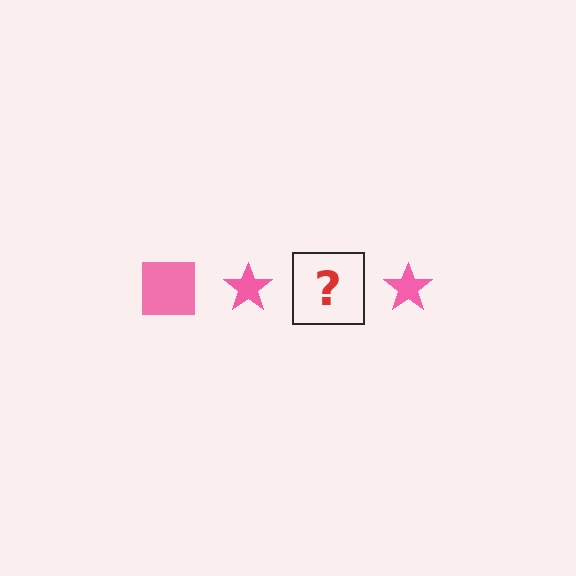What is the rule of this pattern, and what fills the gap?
The rule is that the pattern cycles through square, star shapes in pink. The gap should be filled with a pink square.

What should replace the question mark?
The question mark should be replaced with a pink square.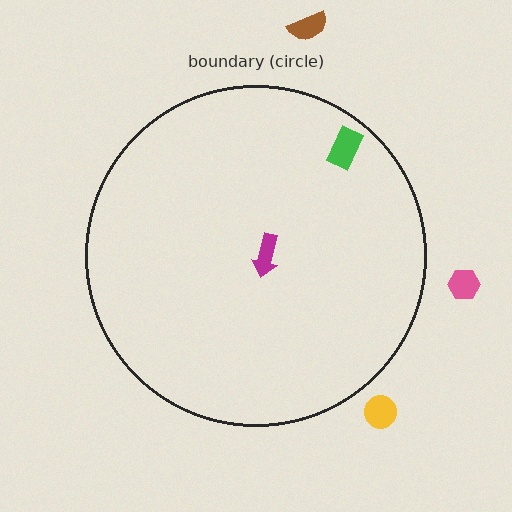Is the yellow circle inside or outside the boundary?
Outside.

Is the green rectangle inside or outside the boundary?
Inside.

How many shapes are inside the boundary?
2 inside, 3 outside.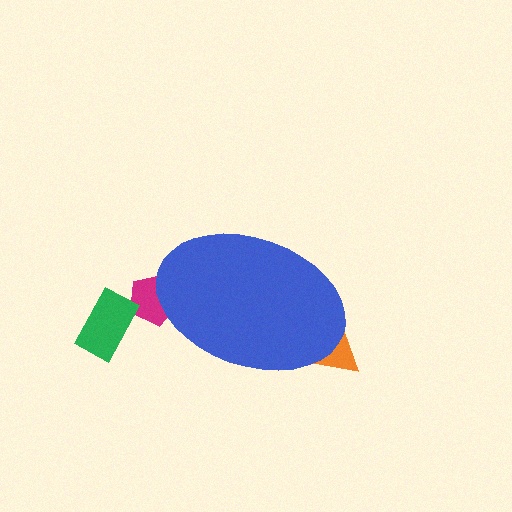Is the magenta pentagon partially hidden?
Yes, the magenta pentagon is partially hidden behind the blue ellipse.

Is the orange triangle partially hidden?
Yes, the orange triangle is partially hidden behind the blue ellipse.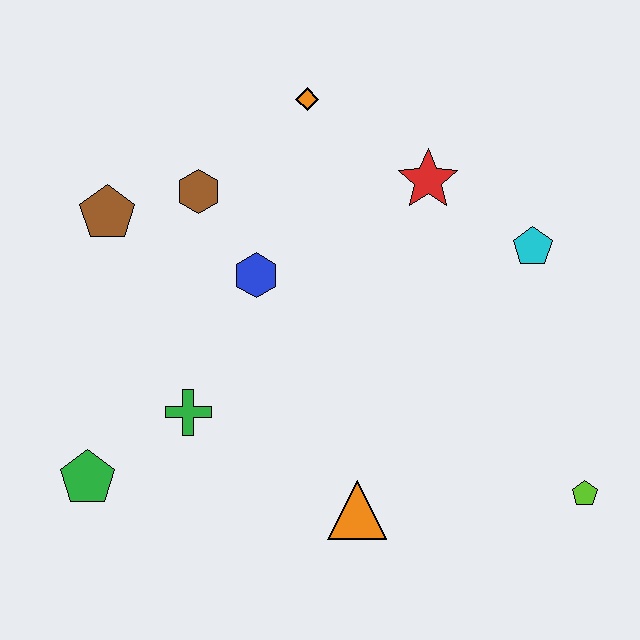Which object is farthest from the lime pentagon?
The brown pentagon is farthest from the lime pentagon.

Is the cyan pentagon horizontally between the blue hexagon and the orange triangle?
No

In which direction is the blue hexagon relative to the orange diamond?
The blue hexagon is below the orange diamond.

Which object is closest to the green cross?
The green pentagon is closest to the green cross.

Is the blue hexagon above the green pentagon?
Yes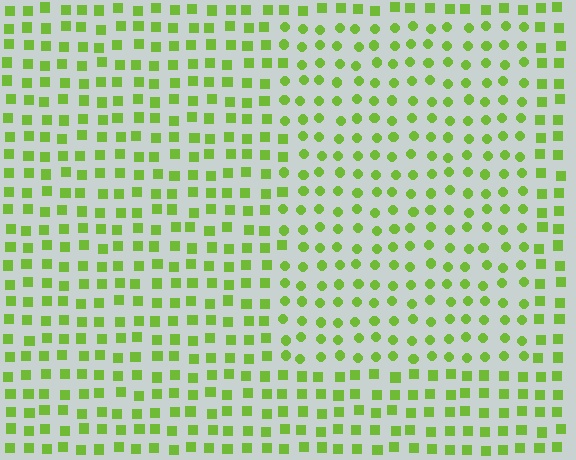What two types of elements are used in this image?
The image uses circles inside the rectangle region and squares outside it.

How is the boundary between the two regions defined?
The boundary is defined by a change in element shape: circles inside vs. squares outside. All elements share the same color and spacing.